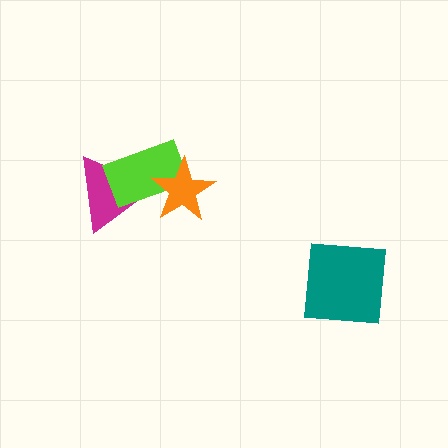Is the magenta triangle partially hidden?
Yes, it is partially covered by another shape.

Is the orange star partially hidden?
No, no other shape covers it.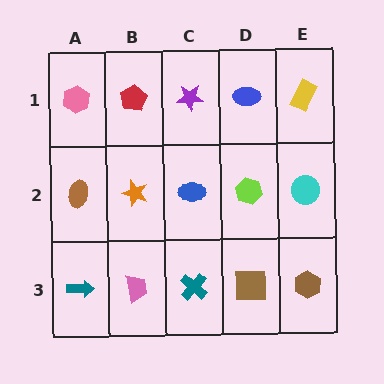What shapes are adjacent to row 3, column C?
A blue ellipse (row 2, column C), a pink trapezoid (row 3, column B), a brown square (row 3, column D).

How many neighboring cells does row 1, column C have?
3.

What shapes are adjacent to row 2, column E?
A yellow rectangle (row 1, column E), a brown hexagon (row 3, column E), a lime hexagon (row 2, column D).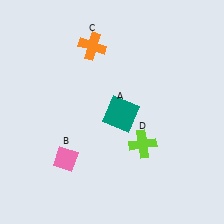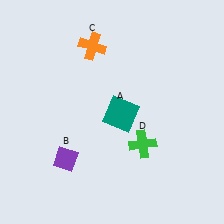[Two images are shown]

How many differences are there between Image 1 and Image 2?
There are 2 differences between the two images.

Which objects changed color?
B changed from pink to purple. D changed from lime to green.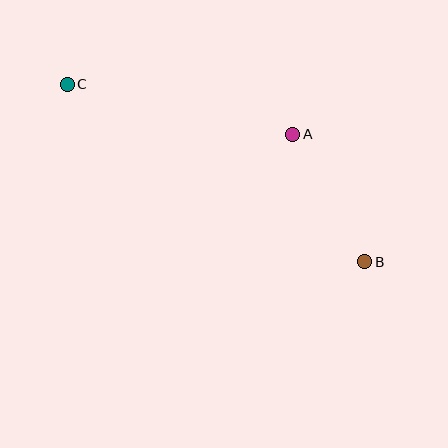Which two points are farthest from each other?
Points B and C are farthest from each other.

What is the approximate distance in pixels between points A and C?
The distance between A and C is approximately 231 pixels.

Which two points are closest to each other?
Points A and B are closest to each other.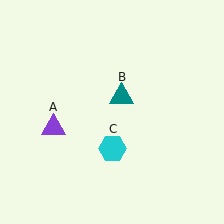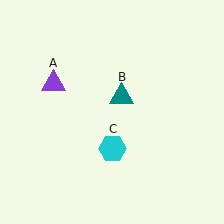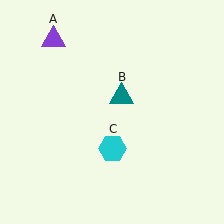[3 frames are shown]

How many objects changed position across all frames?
1 object changed position: purple triangle (object A).